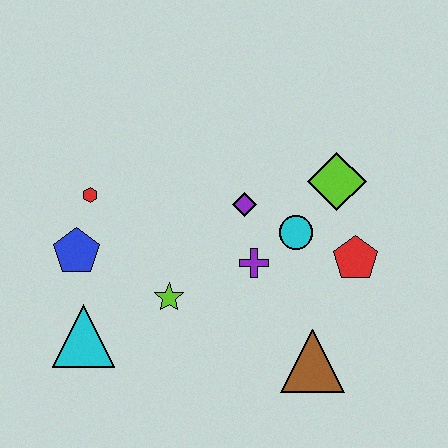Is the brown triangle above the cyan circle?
No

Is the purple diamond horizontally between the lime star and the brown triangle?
Yes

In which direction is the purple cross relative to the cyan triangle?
The purple cross is to the right of the cyan triangle.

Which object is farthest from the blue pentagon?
The red pentagon is farthest from the blue pentagon.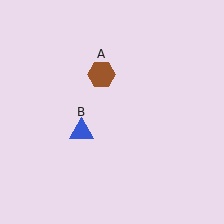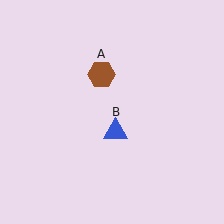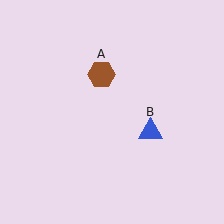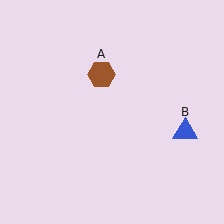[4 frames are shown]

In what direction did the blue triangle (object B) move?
The blue triangle (object B) moved right.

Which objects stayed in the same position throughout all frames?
Brown hexagon (object A) remained stationary.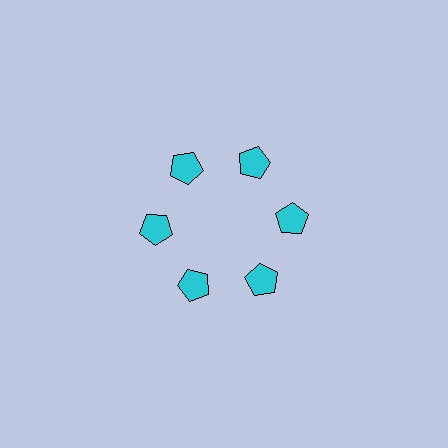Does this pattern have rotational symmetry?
Yes, this pattern has 6-fold rotational symmetry. It looks the same after rotating 60 degrees around the center.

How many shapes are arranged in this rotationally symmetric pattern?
There are 6 shapes, arranged in 6 groups of 1.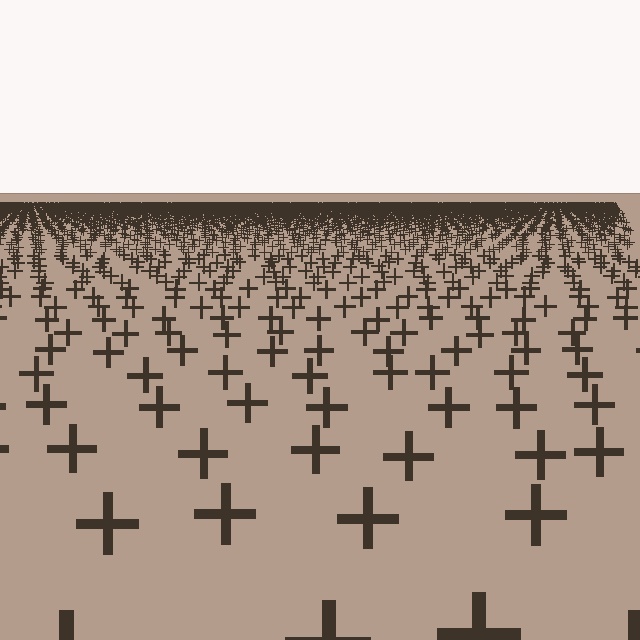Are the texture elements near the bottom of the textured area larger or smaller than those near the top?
Larger. Near the bottom, elements are closer to the viewer and appear at a bigger on-screen size.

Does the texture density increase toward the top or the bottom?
Density increases toward the top.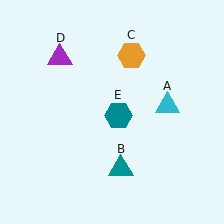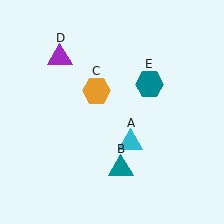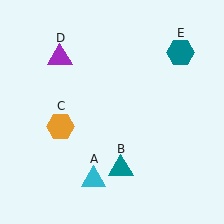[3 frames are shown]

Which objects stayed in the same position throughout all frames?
Teal triangle (object B) and purple triangle (object D) remained stationary.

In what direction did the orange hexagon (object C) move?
The orange hexagon (object C) moved down and to the left.